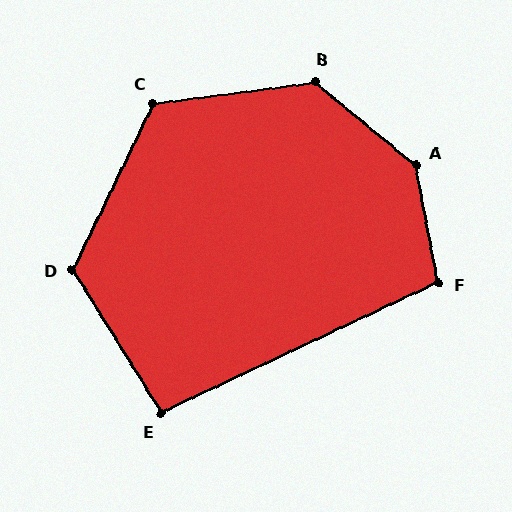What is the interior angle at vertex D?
Approximately 123 degrees (obtuse).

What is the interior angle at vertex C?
Approximately 123 degrees (obtuse).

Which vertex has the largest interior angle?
A, at approximately 140 degrees.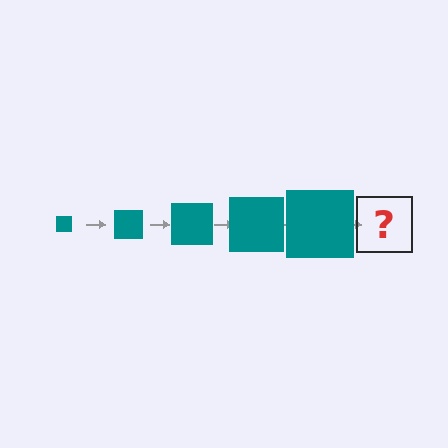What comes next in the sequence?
The next element should be a teal square, larger than the previous one.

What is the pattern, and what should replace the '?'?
The pattern is that the square gets progressively larger each step. The '?' should be a teal square, larger than the previous one.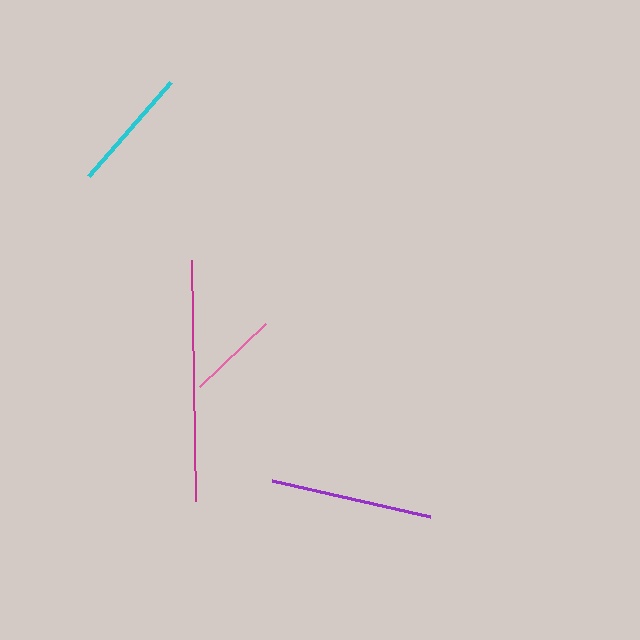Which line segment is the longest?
The magenta line is the longest at approximately 241 pixels.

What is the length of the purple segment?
The purple segment is approximately 162 pixels long.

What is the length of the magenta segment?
The magenta segment is approximately 241 pixels long.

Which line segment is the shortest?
The pink line is the shortest at approximately 92 pixels.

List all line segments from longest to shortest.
From longest to shortest: magenta, purple, cyan, pink.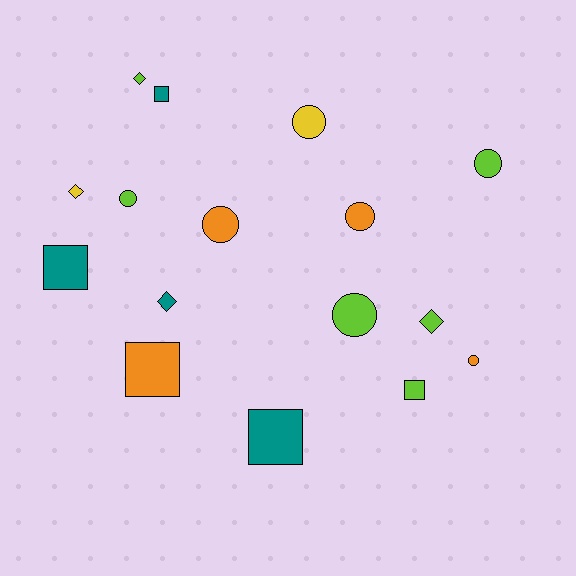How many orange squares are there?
There is 1 orange square.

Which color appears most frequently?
Lime, with 6 objects.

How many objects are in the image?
There are 16 objects.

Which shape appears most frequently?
Circle, with 7 objects.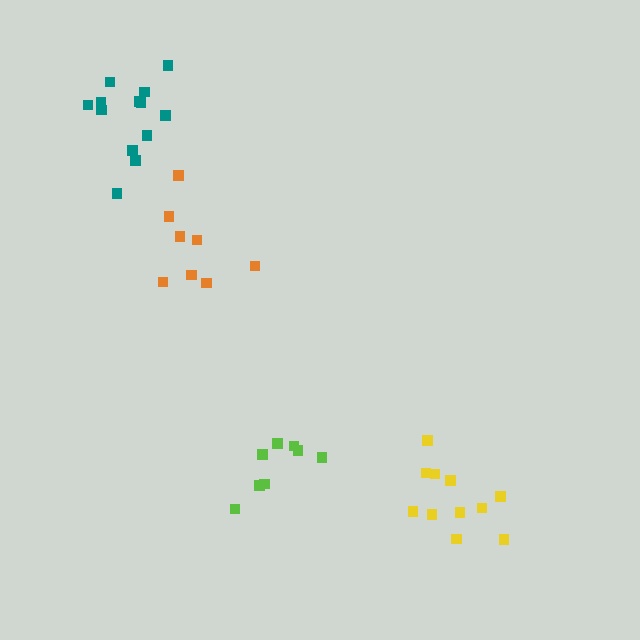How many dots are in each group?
Group 1: 11 dots, Group 2: 8 dots, Group 3: 8 dots, Group 4: 13 dots (40 total).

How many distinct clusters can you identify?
There are 4 distinct clusters.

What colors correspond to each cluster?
The clusters are colored: yellow, orange, lime, teal.